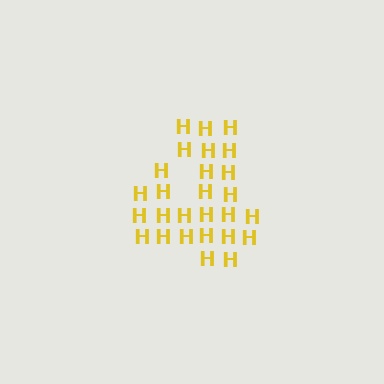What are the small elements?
The small elements are letter H's.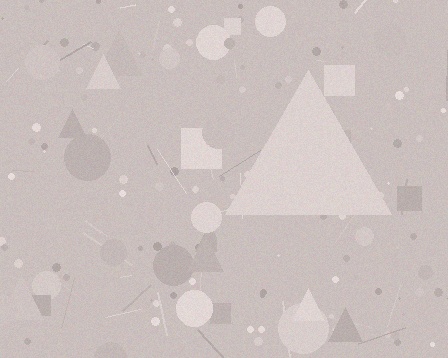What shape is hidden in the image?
A triangle is hidden in the image.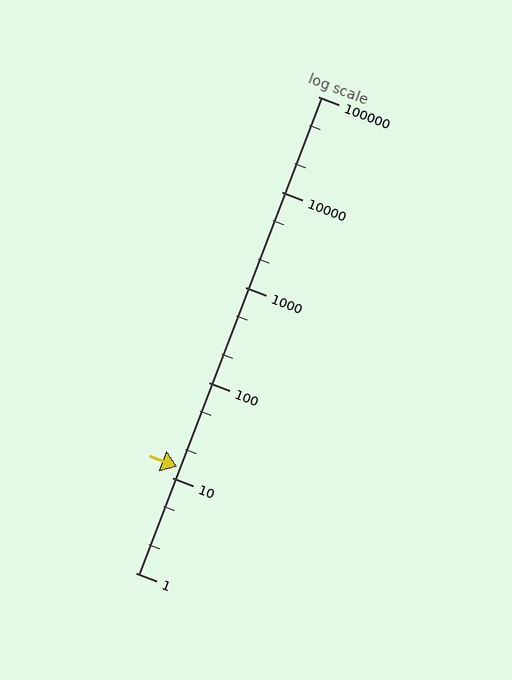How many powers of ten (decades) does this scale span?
The scale spans 5 decades, from 1 to 100000.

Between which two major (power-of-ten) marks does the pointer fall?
The pointer is between 10 and 100.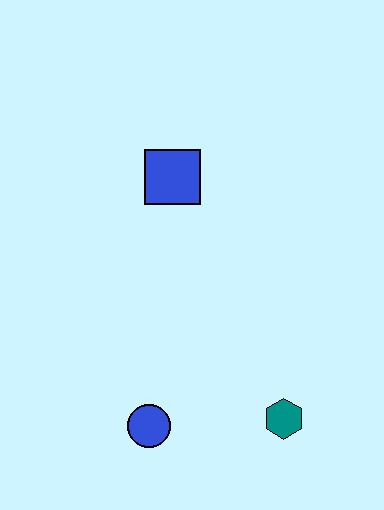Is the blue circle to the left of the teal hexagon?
Yes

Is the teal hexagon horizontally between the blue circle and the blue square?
No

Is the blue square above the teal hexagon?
Yes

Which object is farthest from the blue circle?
The blue square is farthest from the blue circle.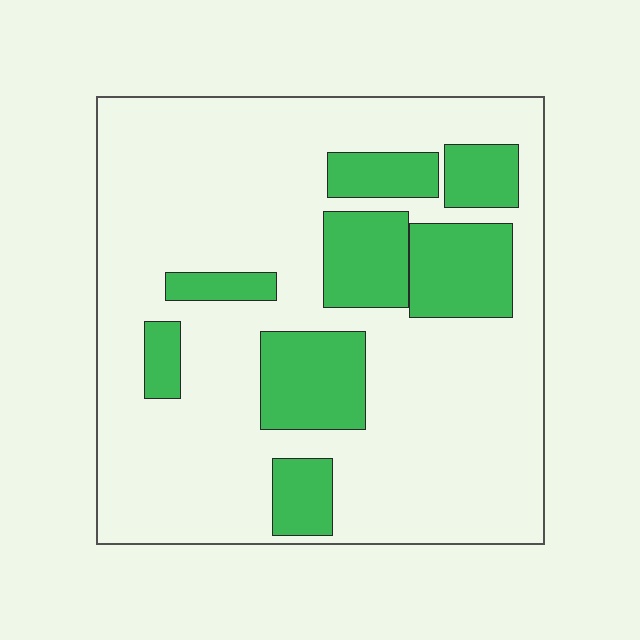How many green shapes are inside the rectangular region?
8.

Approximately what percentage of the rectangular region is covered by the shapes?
Approximately 25%.